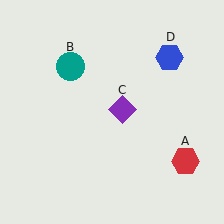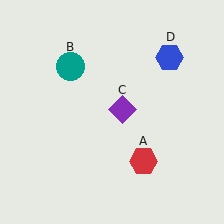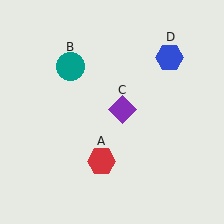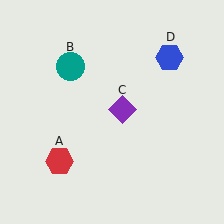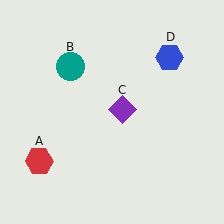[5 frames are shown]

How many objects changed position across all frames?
1 object changed position: red hexagon (object A).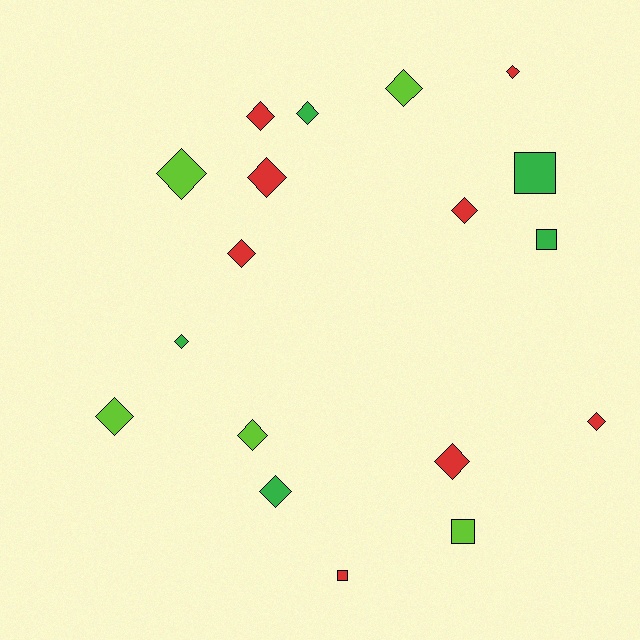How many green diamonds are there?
There are 3 green diamonds.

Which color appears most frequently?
Red, with 8 objects.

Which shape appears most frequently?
Diamond, with 14 objects.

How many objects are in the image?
There are 18 objects.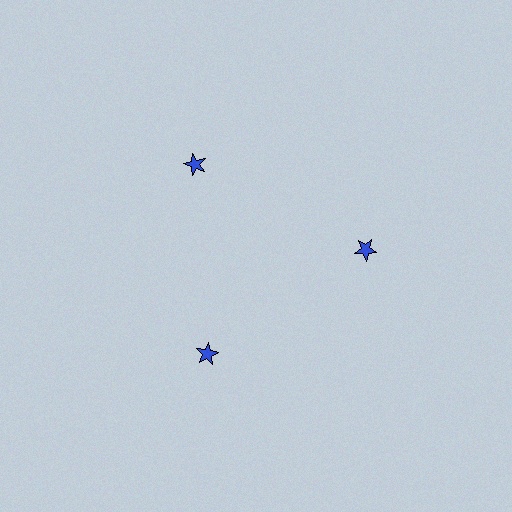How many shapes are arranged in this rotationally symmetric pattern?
There are 3 shapes, arranged in 3 groups of 1.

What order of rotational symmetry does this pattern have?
This pattern has 3-fold rotational symmetry.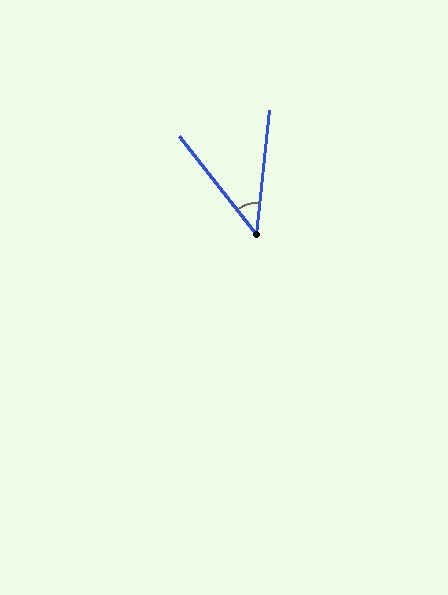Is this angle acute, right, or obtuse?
It is acute.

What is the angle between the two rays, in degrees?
Approximately 44 degrees.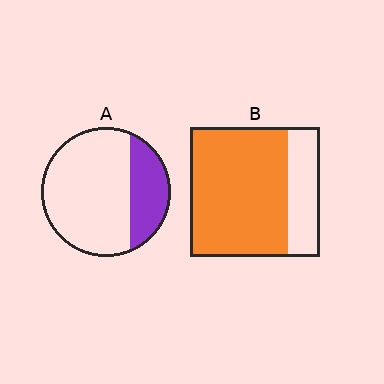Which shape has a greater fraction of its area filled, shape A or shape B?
Shape B.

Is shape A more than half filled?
No.